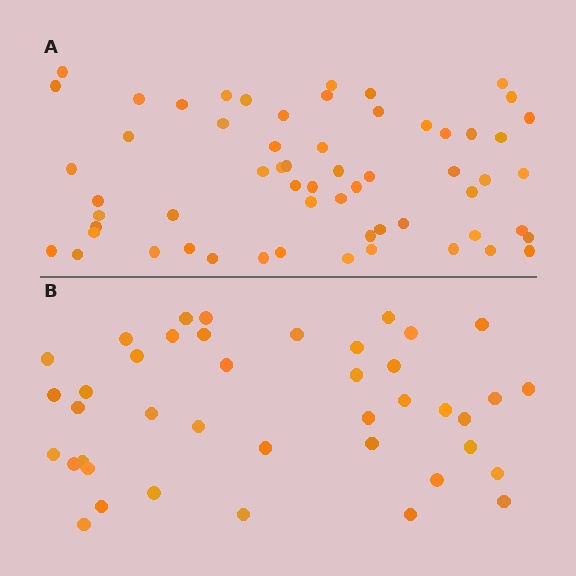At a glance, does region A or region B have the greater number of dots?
Region A (the top region) has more dots.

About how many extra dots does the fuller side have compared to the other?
Region A has approximately 20 more dots than region B.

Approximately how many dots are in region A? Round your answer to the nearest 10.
About 60 dots.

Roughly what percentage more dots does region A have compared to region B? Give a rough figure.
About 45% more.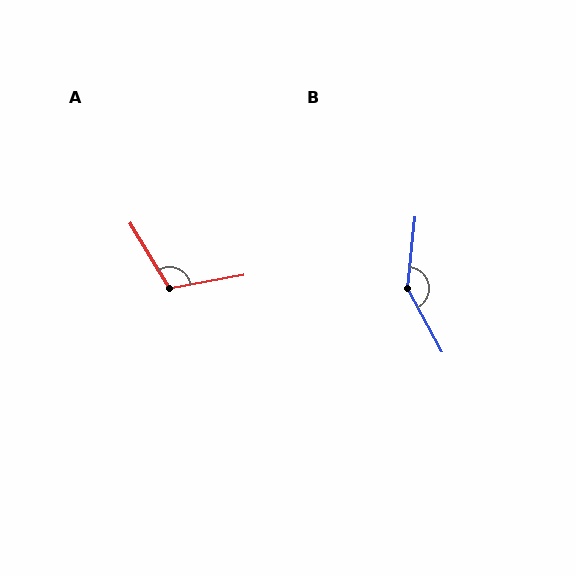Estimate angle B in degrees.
Approximately 145 degrees.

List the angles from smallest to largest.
A (111°), B (145°).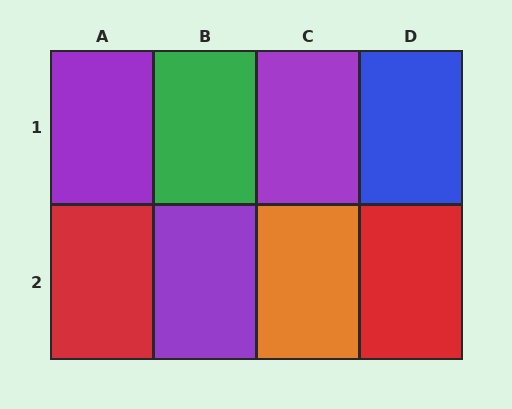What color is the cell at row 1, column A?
Purple.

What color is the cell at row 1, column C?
Purple.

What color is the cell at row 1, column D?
Blue.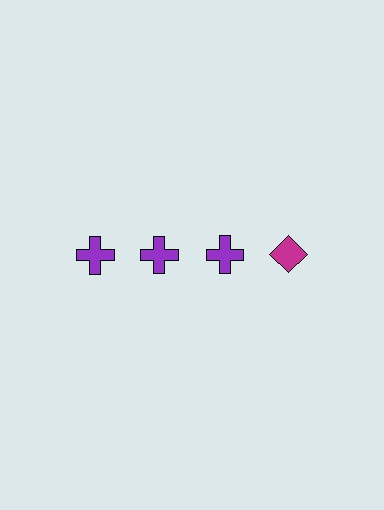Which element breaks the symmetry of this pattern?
The magenta diamond in the top row, second from right column breaks the symmetry. All other shapes are purple crosses.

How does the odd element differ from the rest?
It differs in both color (magenta instead of purple) and shape (diamond instead of cross).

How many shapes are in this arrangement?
There are 4 shapes arranged in a grid pattern.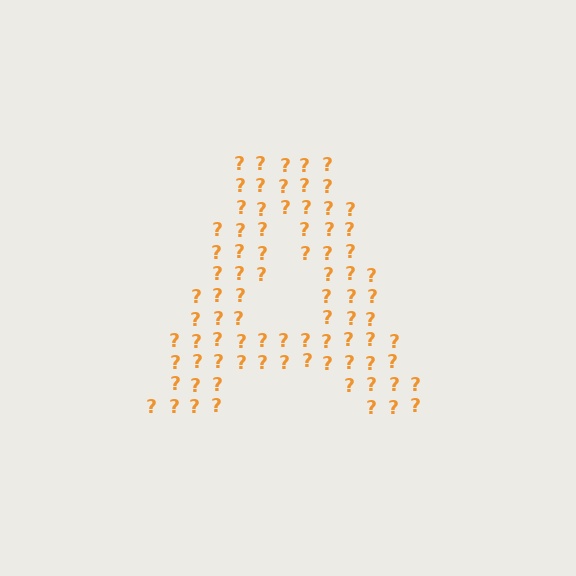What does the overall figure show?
The overall figure shows the letter A.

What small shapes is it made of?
It is made of small question marks.